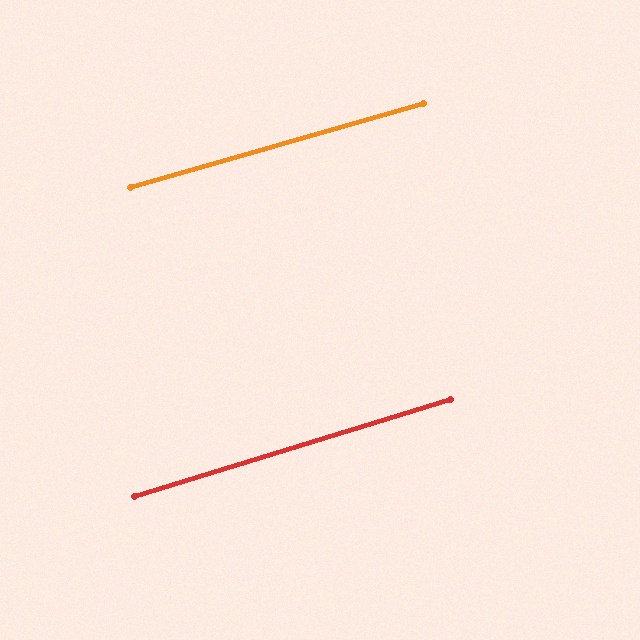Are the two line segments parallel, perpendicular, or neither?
Parallel — their directions differ by only 1.3°.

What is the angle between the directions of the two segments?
Approximately 1 degree.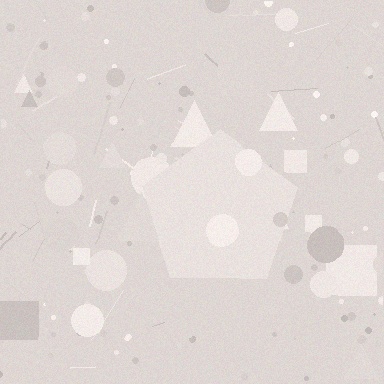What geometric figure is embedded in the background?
A pentagon is embedded in the background.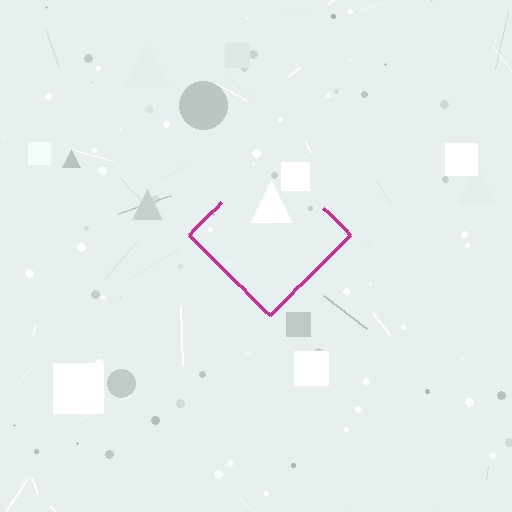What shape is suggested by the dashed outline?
The dashed outline suggests a diamond.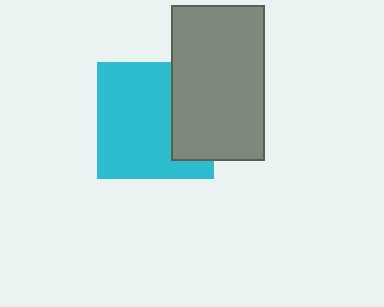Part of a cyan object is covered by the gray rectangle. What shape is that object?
It is a square.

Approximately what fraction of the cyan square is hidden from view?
Roughly 31% of the cyan square is hidden behind the gray rectangle.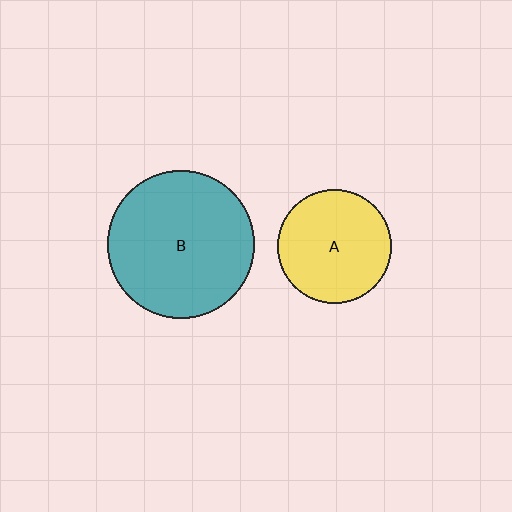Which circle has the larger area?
Circle B (teal).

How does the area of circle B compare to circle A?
Approximately 1.7 times.